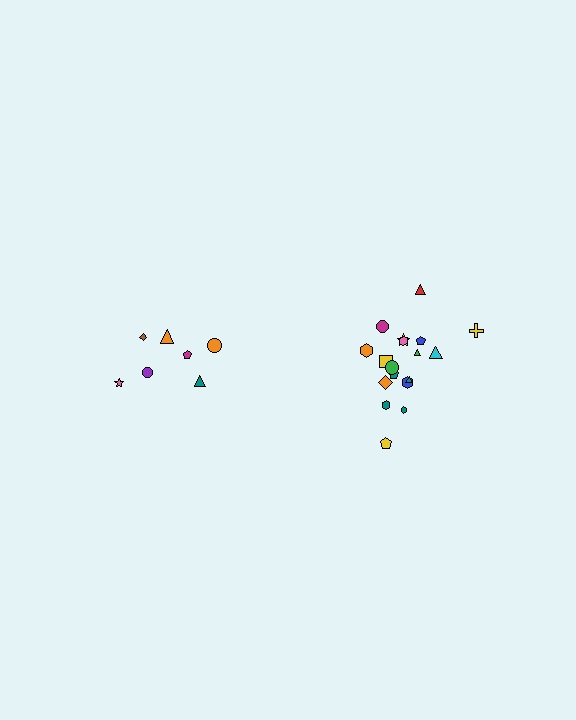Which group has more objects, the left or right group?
The right group.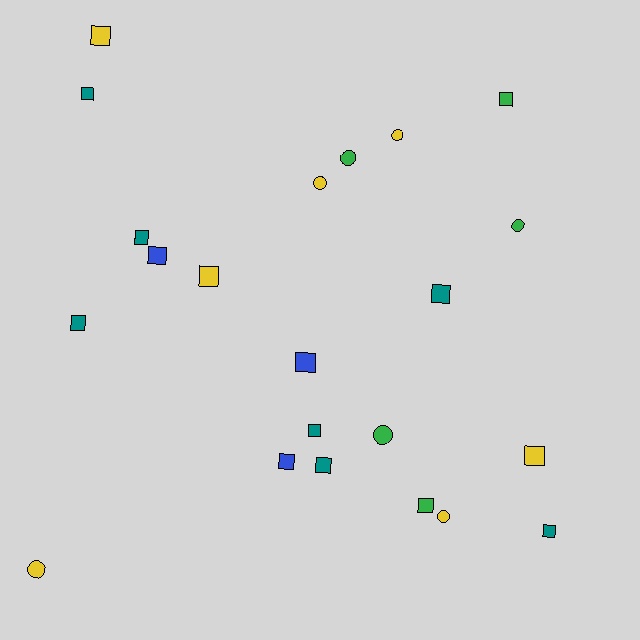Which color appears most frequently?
Yellow, with 7 objects.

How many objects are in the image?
There are 22 objects.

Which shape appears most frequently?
Square, with 15 objects.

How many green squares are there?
There are 2 green squares.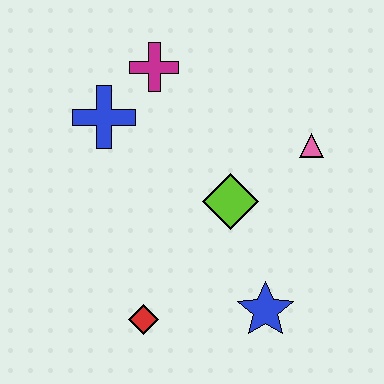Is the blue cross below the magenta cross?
Yes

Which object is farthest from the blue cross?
The blue star is farthest from the blue cross.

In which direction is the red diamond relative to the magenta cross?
The red diamond is below the magenta cross.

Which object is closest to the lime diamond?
The pink triangle is closest to the lime diamond.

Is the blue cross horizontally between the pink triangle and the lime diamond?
No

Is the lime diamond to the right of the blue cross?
Yes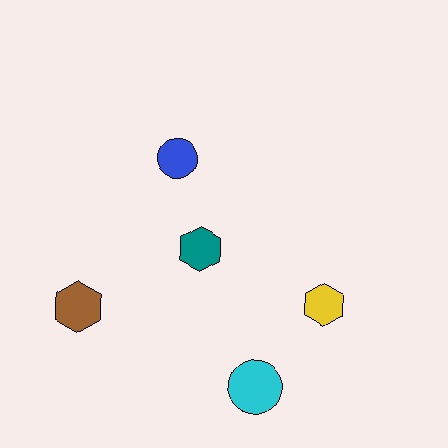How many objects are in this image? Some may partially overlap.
There are 5 objects.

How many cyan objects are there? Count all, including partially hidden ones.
There is 1 cyan object.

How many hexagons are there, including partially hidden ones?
There are 3 hexagons.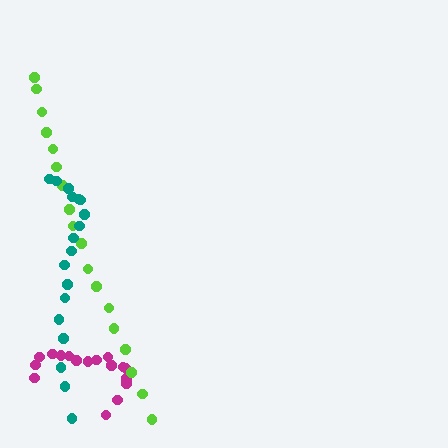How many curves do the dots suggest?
There are 3 distinct paths.